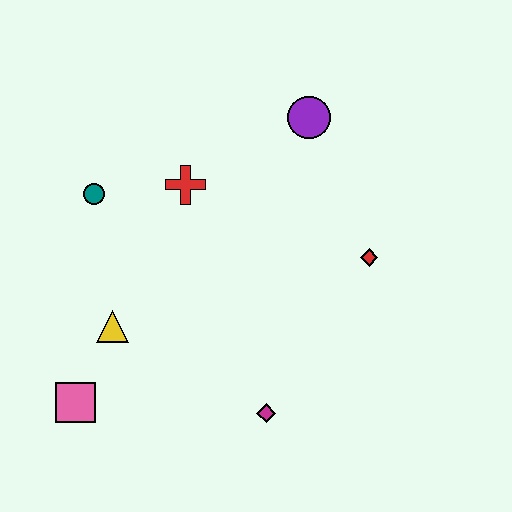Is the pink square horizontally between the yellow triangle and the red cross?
No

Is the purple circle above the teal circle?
Yes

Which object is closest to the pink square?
The yellow triangle is closest to the pink square.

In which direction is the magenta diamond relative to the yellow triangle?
The magenta diamond is to the right of the yellow triangle.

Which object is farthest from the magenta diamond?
The purple circle is farthest from the magenta diamond.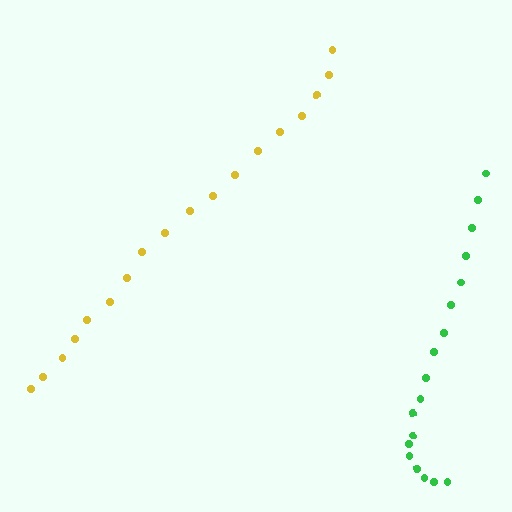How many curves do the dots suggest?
There are 2 distinct paths.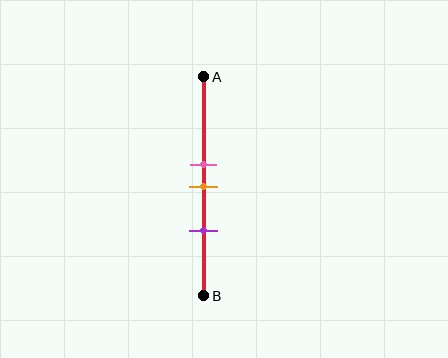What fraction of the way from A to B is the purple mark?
The purple mark is approximately 70% (0.7) of the way from A to B.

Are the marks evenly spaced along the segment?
Yes, the marks are approximately evenly spaced.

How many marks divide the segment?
There are 3 marks dividing the segment.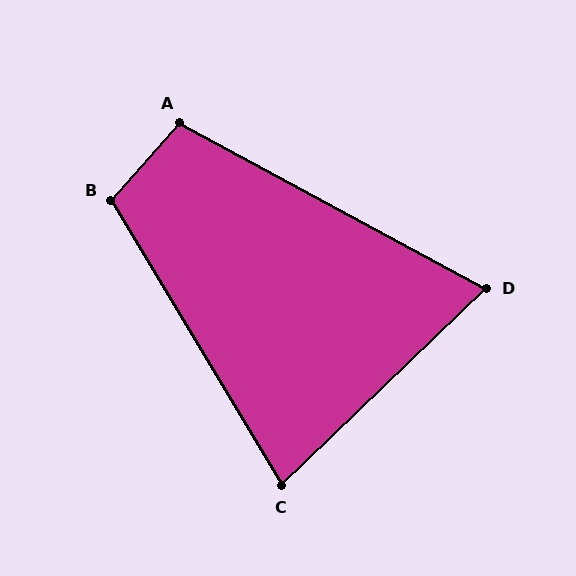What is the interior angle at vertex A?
Approximately 103 degrees (obtuse).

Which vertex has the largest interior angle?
B, at approximately 108 degrees.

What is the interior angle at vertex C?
Approximately 77 degrees (acute).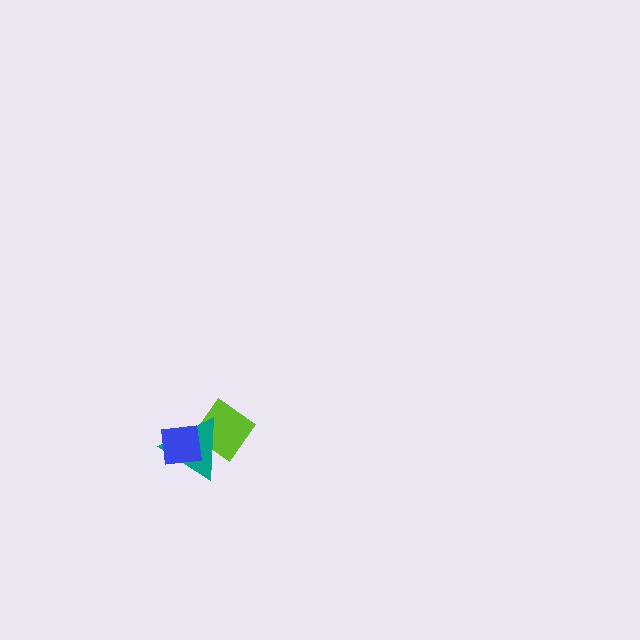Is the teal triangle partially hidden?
Yes, it is partially covered by another shape.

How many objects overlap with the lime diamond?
2 objects overlap with the lime diamond.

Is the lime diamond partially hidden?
Yes, it is partially covered by another shape.